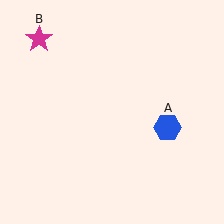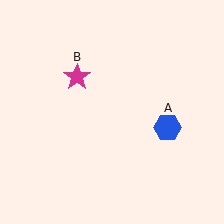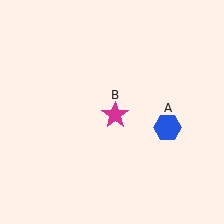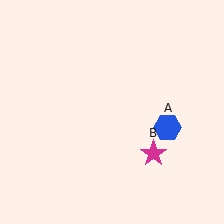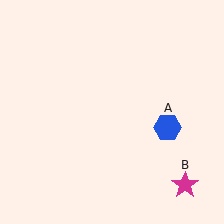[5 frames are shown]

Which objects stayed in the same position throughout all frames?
Blue hexagon (object A) remained stationary.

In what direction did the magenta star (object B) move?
The magenta star (object B) moved down and to the right.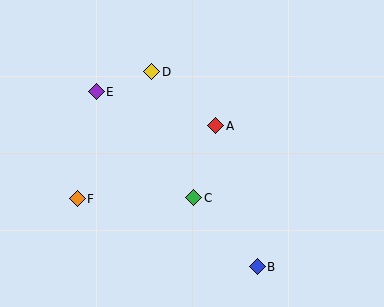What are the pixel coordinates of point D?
Point D is at (152, 72).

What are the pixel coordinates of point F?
Point F is at (77, 199).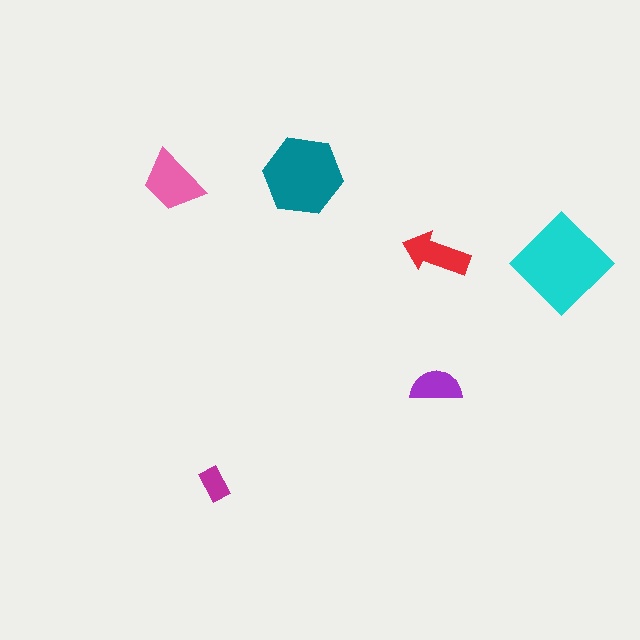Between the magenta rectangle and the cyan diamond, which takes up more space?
The cyan diamond.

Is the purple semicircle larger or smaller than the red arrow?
Smaller.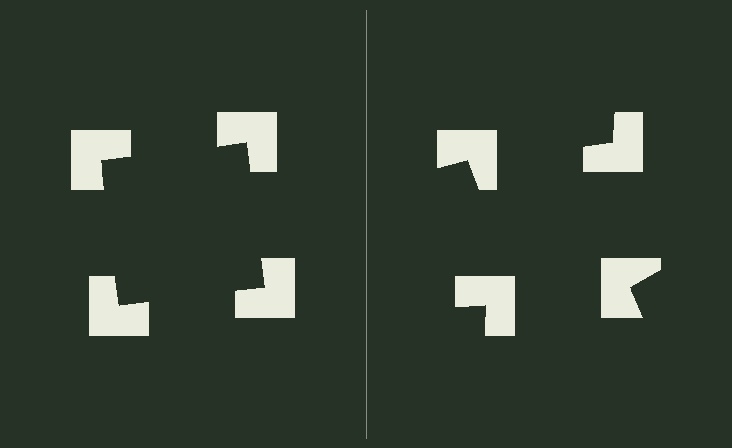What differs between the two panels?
The notched squares are positioned identically on both sides; only the wedge orientations differ. On the left they align to a square; on the right they are misaligned.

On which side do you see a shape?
An illusory square appears on the left side. On the right side the wedge cuts are rotated, so no coherent shape forms.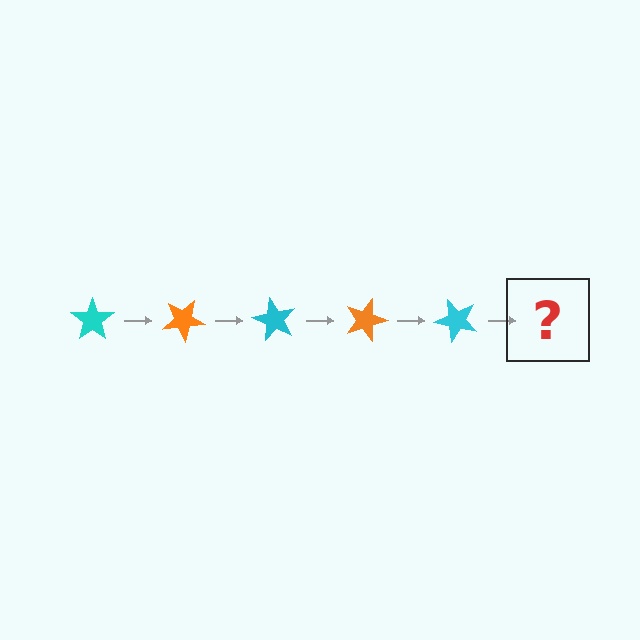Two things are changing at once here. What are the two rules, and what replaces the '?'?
The two rules are that it rotates 30 degrees each step and the color cycles through cyan and orange. The '?' should be an orange star, rotated 150 degrees from the start.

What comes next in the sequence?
The next element should be an orange star, rotated 150 degrees from the start.